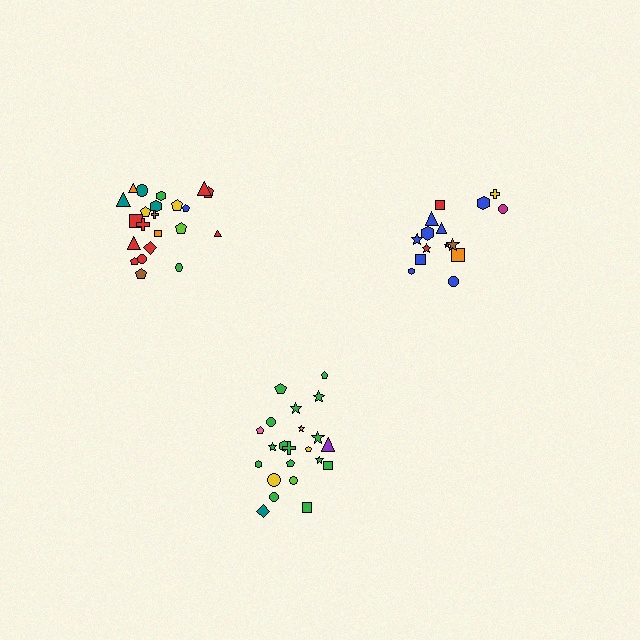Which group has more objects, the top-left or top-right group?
The top-left group.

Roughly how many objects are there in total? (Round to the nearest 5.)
Roughly 60 objects in total.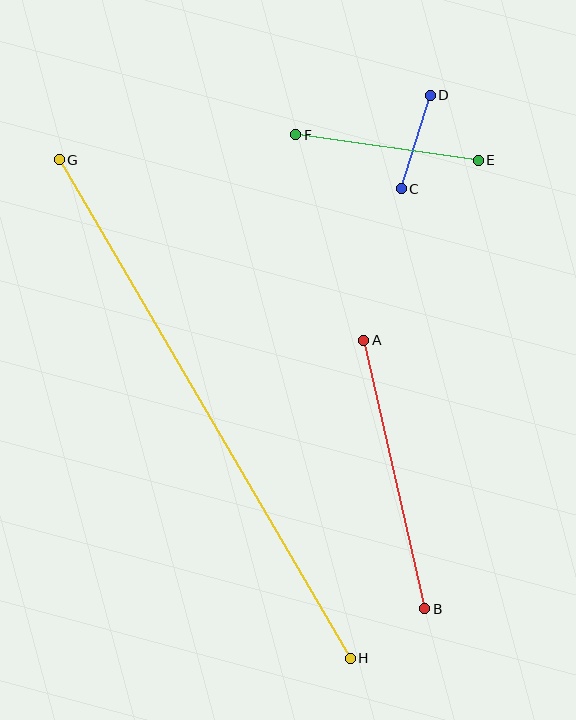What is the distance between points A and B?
The distance is approximately 275 pixels.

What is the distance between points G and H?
The distance is approximately 577 pixels.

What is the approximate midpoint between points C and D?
The midpoint is at approximately (416, 142) pixels.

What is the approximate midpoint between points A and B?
The midpoint is at approximately (394, 475) pixels.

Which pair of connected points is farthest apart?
Points G and H are farthest apart.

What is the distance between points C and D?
The distance is approximately 98 pixels.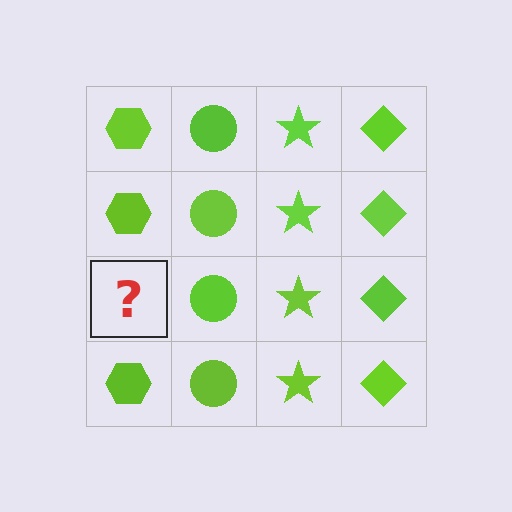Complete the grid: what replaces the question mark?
The question mark should be replaced with a lime hexagon.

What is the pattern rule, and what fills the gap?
The rule is that each column has a consistent shape. The gap should be filled with a lime hexagon.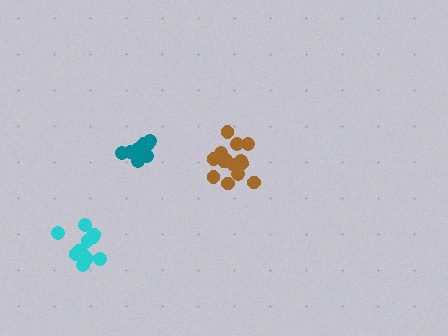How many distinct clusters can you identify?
There are 3 distinct clusters.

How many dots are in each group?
Group 1: 15 dots, Group 2: 11 dots, Group 3: 9 dots (35 total).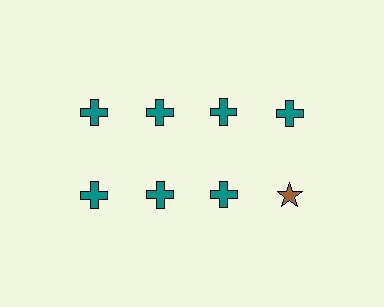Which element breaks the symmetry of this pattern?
The brown star in the second row, second from right column breaks the symmetry. All other shapes are teal crosses.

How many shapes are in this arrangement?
There are 8 shapes arranged in a grid pattern.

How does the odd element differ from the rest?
It differs in both color (brown instead of teal) and shape (star instead of cross).